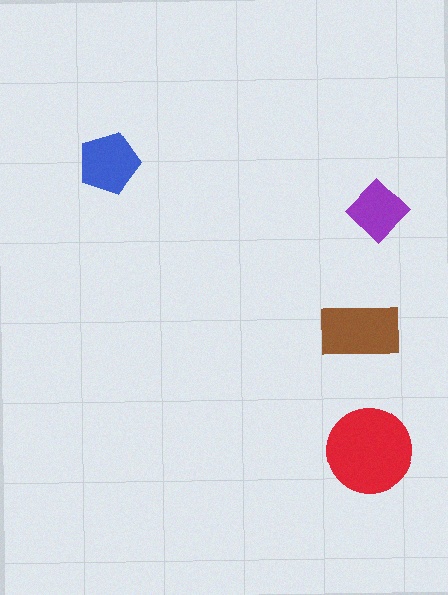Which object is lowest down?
The red circle is bottommost.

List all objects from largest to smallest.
The red circle, the brown rectangle, the blue pentagon, the purple diamond.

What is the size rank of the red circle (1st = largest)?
1st.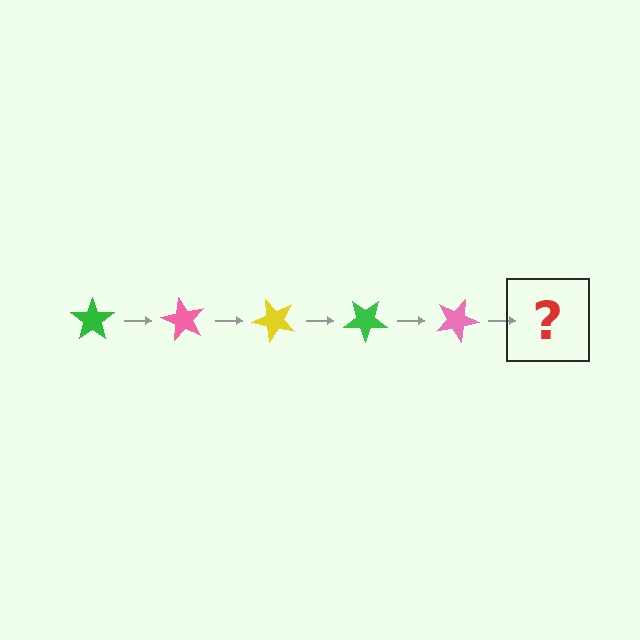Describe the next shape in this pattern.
It should be a yellow star, rotated 300 degrees from the start.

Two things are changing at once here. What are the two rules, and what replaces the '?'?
The two rules are that it rotates 60 degrees each step and the color cycles through green, pink, and yellow. The '?' should be a yellow star, rotated 300 degrees from the start.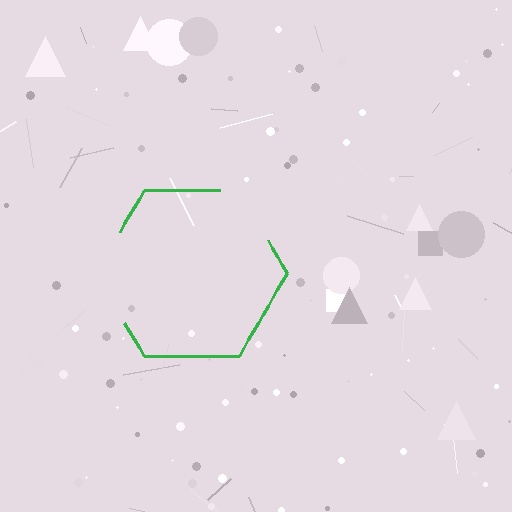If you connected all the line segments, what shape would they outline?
They would outline a hexagon.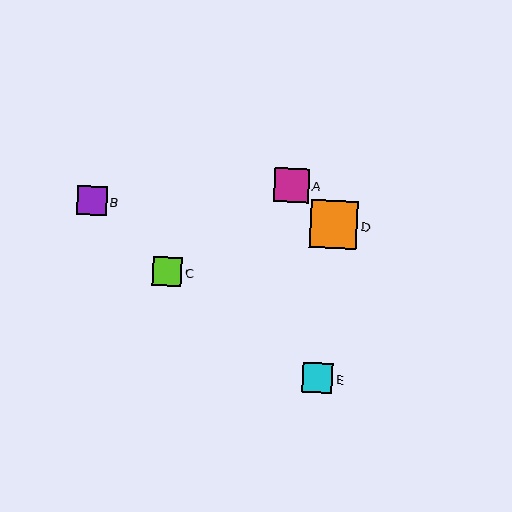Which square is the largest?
Square D is the largest with a size of approximately 48 pixels.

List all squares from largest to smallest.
From largest to smallest: D, A, E, B, C.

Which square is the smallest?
Square C is the smallest with a size of approximately 30 pixels.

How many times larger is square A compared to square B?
Square A is approximately 1.2 times the size of square B.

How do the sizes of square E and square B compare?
Square E and square B are approximately the same size.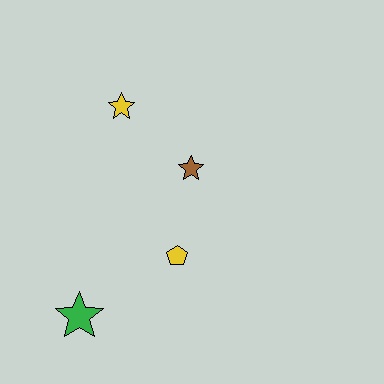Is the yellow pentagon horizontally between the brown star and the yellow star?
Yes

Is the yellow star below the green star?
No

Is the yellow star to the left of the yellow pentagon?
Yes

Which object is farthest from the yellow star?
The green star is farthest from the yellow star.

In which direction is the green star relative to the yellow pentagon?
The green star is to the left of the yellow pentagon.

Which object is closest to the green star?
The yellow pentagon is closest to the green star.